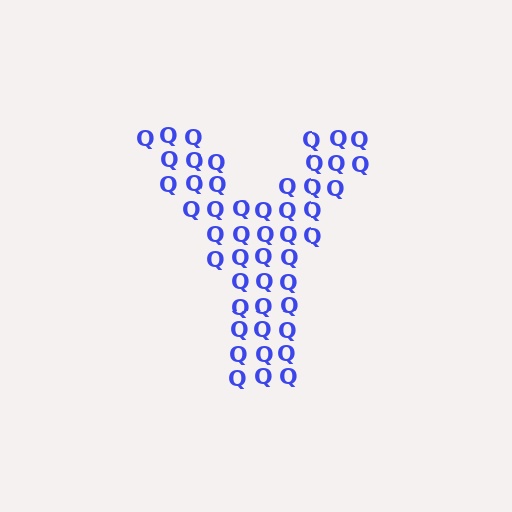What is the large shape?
The large shape is the letter Y.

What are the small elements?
The small elements are letter Q's.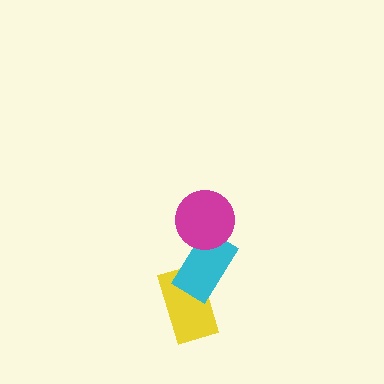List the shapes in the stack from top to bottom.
From top to bottom: the magenta circle, the cyan rectangle, the yellow rectangle.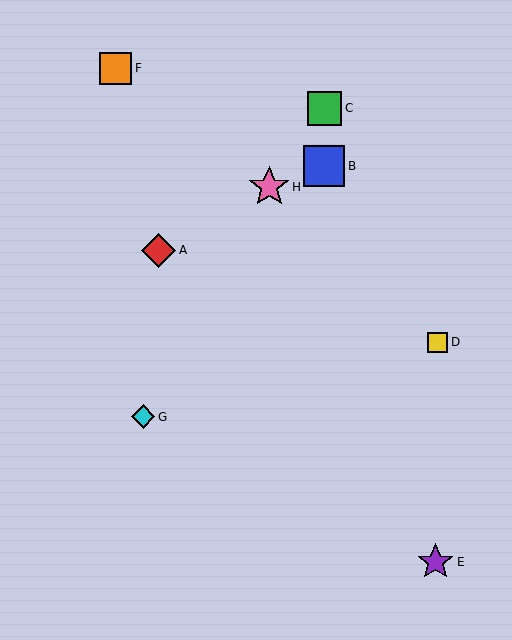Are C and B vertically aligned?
Yes, both are at x≈324.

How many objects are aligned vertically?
2 objects (B, C) are aligned vertically.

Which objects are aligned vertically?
Objects B, C are aligned vertically.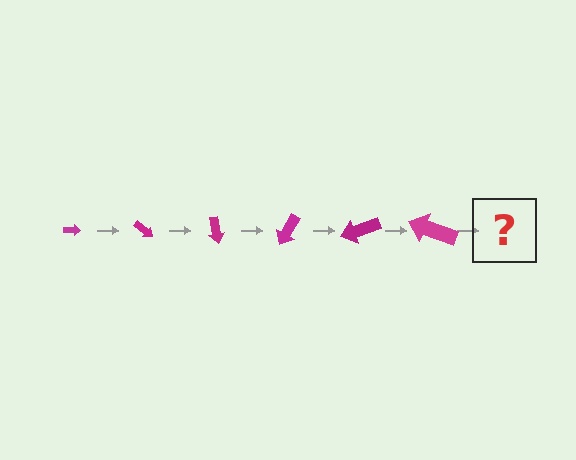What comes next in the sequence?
The next element should be an arrow, larger than the previous one and rotated 240 degrees from the start.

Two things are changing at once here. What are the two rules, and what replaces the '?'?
The two rules are that the arrow grows larger each step and it rotates 40 degrees each step. The '?' should be an arrow, larger than the previous one and rotated 240 degrees from the start.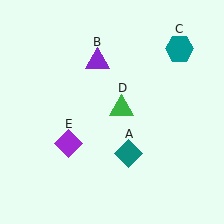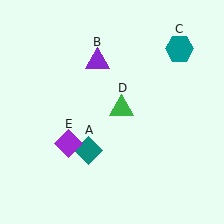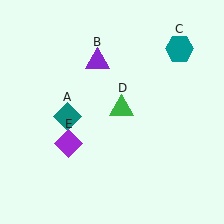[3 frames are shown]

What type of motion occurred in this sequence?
The teal diamond (object A) rotated clockwise around the center of the scene.